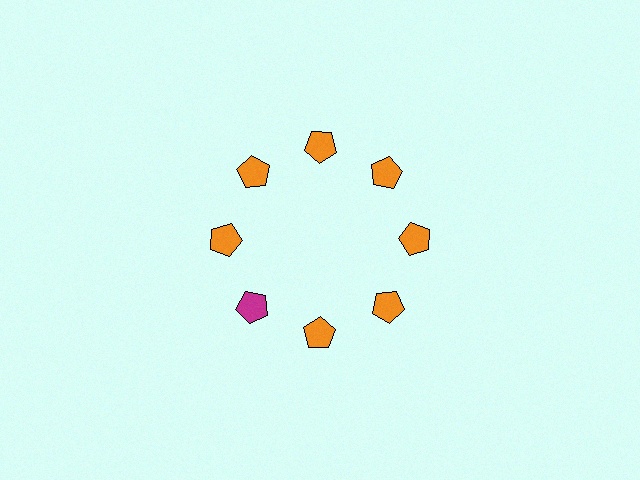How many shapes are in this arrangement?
There are 8 shapes arranged in a ring pattern.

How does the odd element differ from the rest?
It has a different color: magenta instead of orange.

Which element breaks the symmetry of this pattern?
The magenta pentagon at roughly the 8 o'clock position breaks the symmetry. All other shapes are orange pentagons.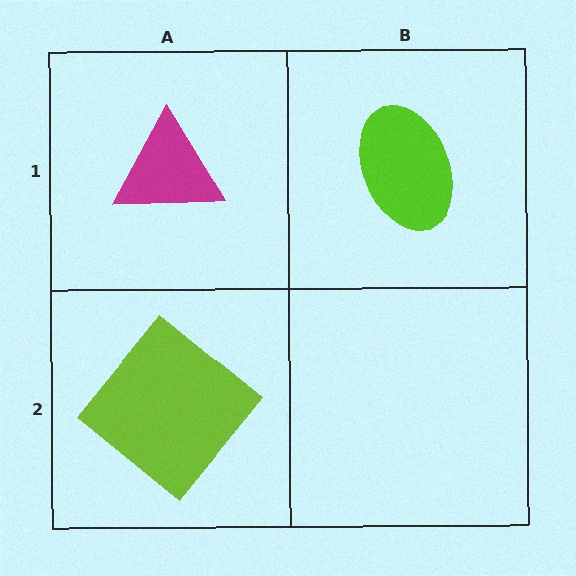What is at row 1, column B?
A lime ellipse.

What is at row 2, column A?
A lime diamond.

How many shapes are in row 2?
1 shape.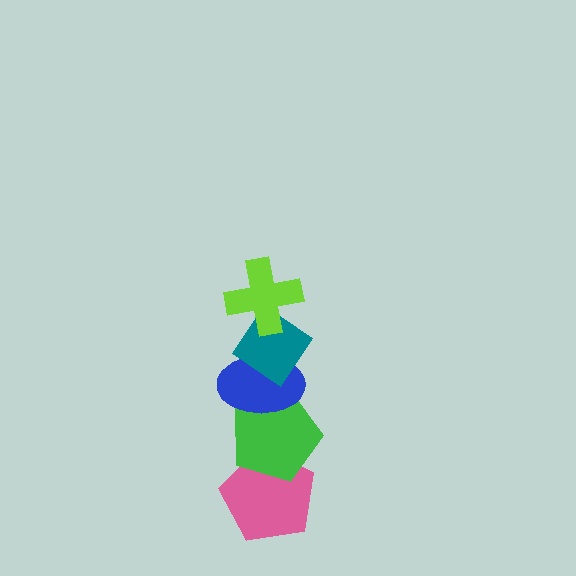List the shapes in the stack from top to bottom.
From top to bottom: the lime cross, the teal diamond, the blue ellipse, the green pentagon, the pink pentagon.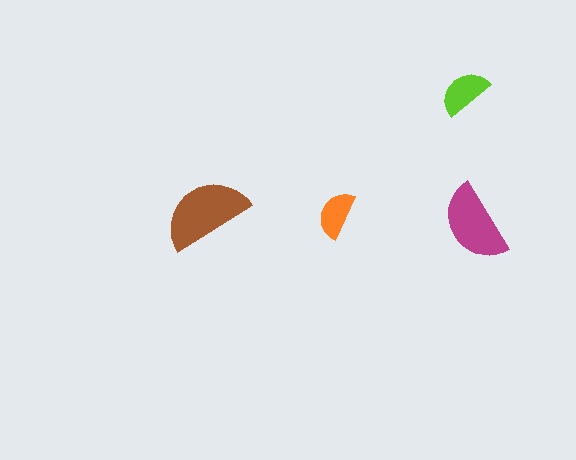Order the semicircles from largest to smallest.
the brown one, the magenta one, the lime one, the orange one.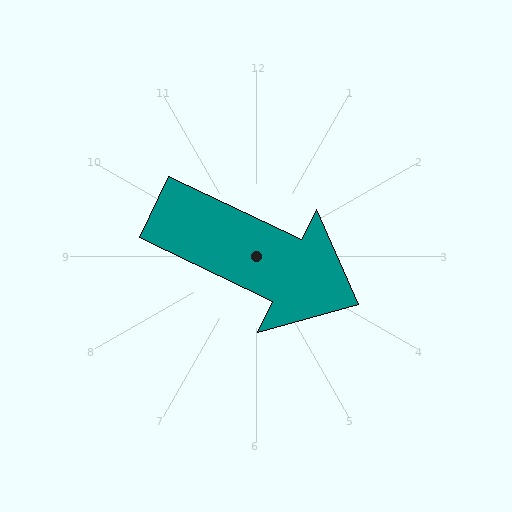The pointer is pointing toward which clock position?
Roughly 4 o'clock.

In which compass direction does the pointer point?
Southeast.